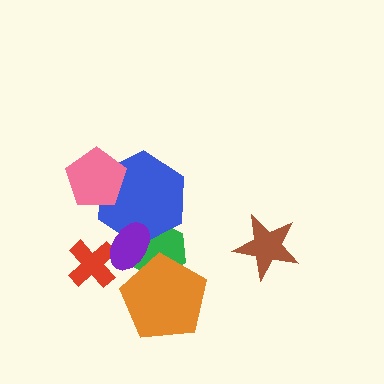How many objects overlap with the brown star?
0 objects overlap with the brown star.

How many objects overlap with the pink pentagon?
1 object overlaps with the pink pentagon.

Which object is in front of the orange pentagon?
The purple ellipse is in front of the orange pentagon.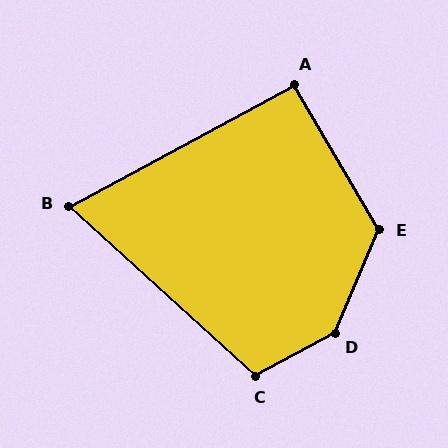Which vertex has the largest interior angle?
D, at approximately 142 degrees.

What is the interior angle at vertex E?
Approximately 126 degrees (obtuse).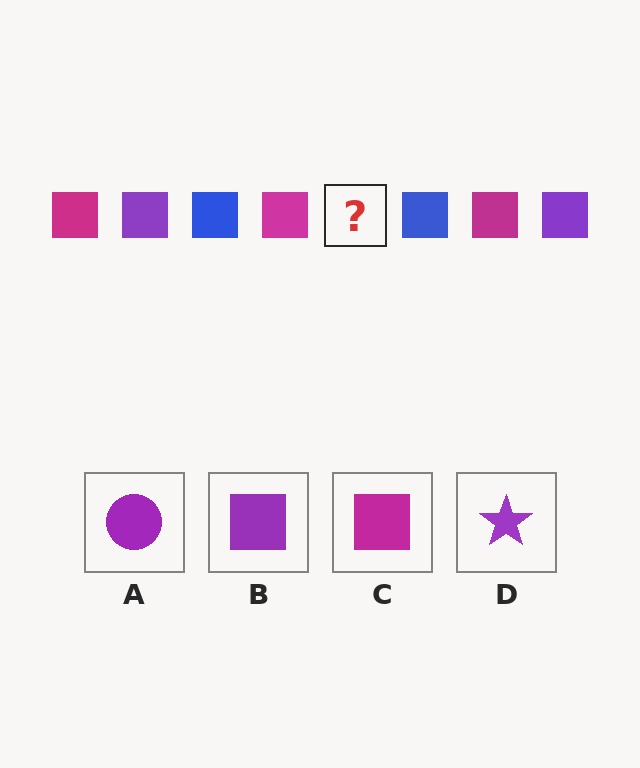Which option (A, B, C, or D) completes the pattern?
B.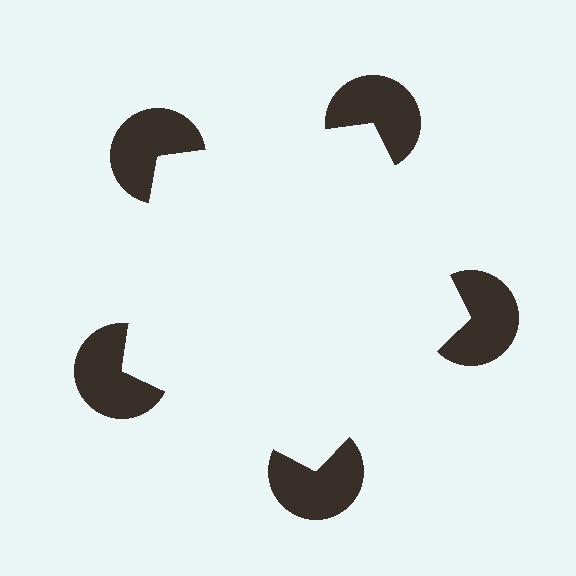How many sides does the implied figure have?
5 sides.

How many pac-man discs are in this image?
There are 5 — one at each vertex of the illusory pentagon.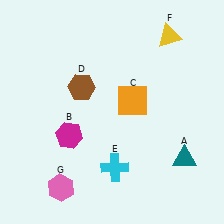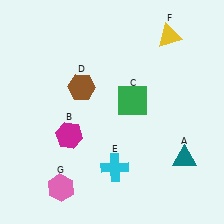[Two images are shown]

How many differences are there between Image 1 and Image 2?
There is 1 difference between the two images.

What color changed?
The square (C) changed from orange in Image 1 to green in Image 2.